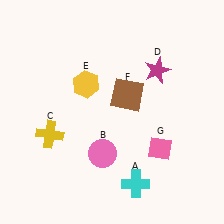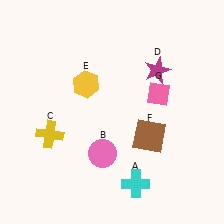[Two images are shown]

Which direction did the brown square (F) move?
The brown square (F) moved down.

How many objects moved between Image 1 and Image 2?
2 objects moved between the two images.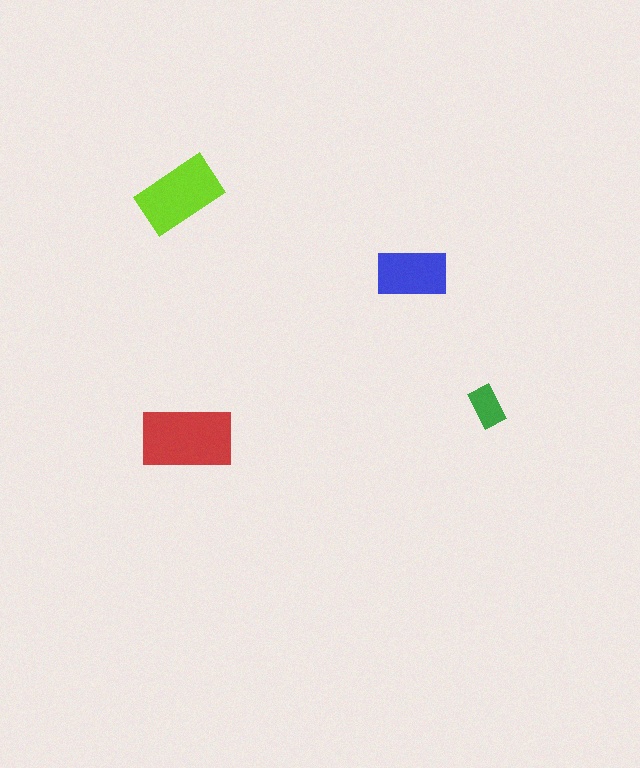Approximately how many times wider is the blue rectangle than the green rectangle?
About 1.5 times wider.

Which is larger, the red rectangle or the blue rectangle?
The red one.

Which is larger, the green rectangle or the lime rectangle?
The lime one.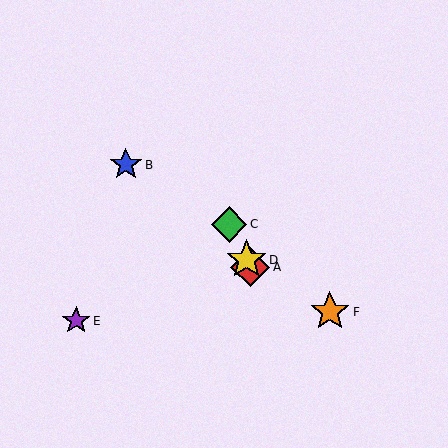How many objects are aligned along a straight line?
3 objects (A, C, D) are aligned along a straight line.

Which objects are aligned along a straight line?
Objects A, C, D are aligned along a straight line.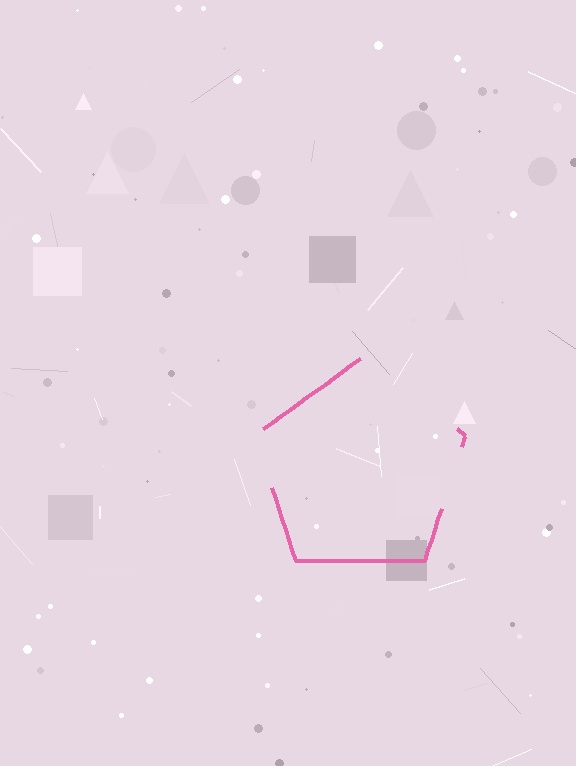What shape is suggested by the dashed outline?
The dashed outline suggests a pentagon.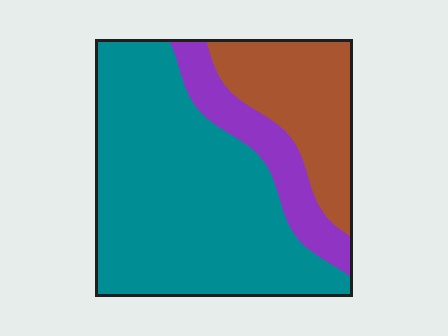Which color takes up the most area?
Teal, at roughly 60%.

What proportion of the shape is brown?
Brown covers 23% of the shape.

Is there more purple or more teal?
Teal.